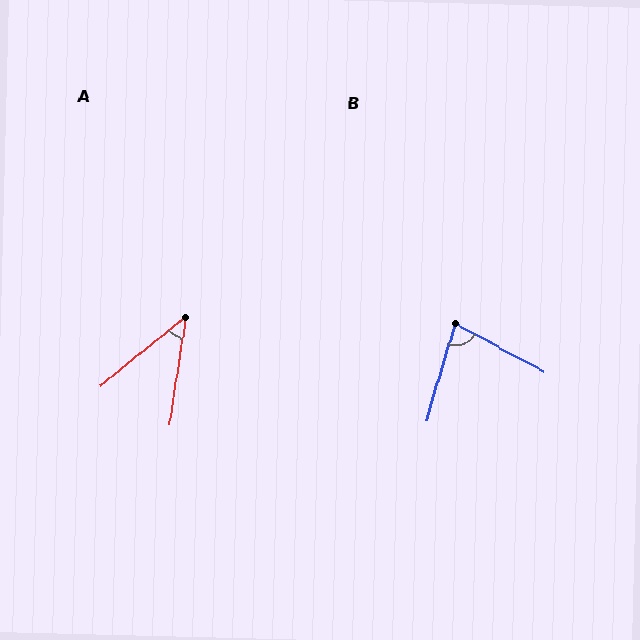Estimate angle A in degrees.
Approximately 42 degrees.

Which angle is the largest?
B, at approximately 78 degrees.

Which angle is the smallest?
A, at approximately 42 degrees.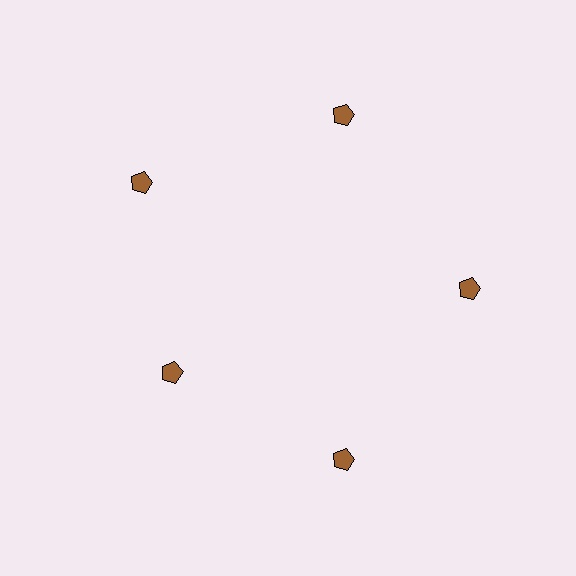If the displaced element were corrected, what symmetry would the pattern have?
It would have 5-fold rotational symmetry — the pattern would map onto itself every 72 degrees.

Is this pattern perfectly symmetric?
No. The 5 brown pentagons are arranged in a ring, but one element near the 8 o'clock position is pulled inward toward the center, breaking the 5-fold rotational symmetry.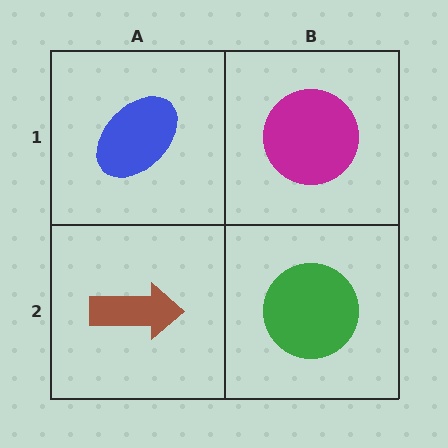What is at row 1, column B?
A magenta circle.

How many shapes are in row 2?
2 shapes.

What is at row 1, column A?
A blue ellipse.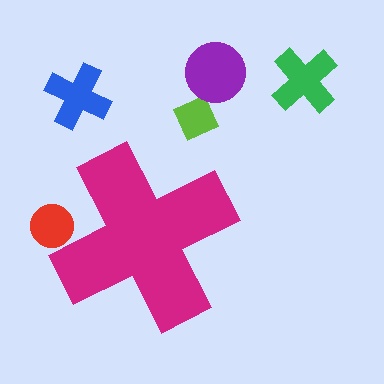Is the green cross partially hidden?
No, the green cross is fully visible.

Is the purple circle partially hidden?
No, the purple circle is fully visible.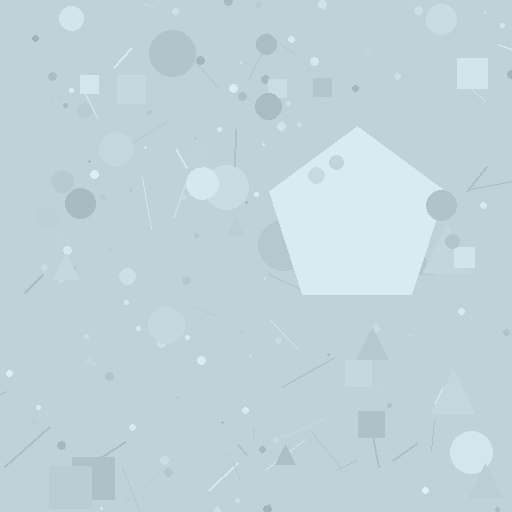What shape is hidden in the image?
A pentagon is hidden in the image.